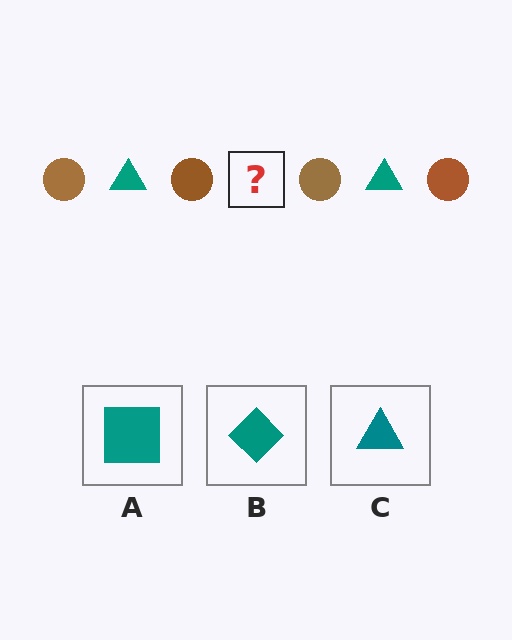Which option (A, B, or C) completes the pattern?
C.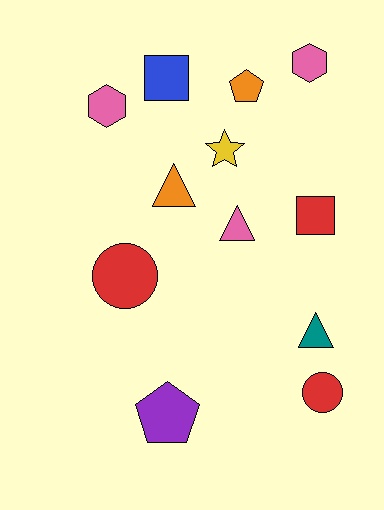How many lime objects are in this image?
There are no lime objects.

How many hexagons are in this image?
There are 2 hexagons.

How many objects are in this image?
There are 12 objects.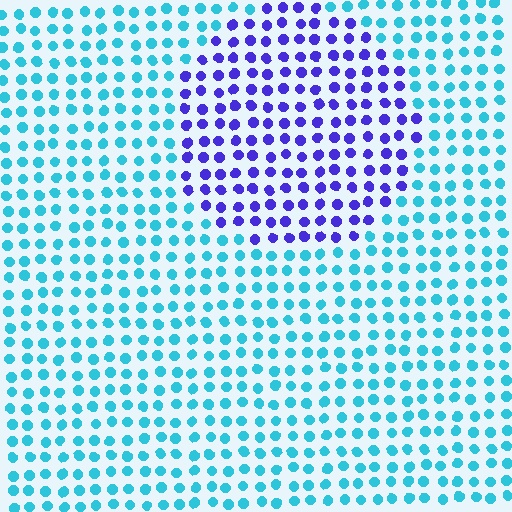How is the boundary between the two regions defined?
The boundary is defined purely by a slight shift in hue (about 62 degrees). Spacing, size, and orientation are identical on both sides.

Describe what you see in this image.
The image is filled with small cyan elements in a uniform arrangement. A circle-shaped region is visible where the elements are tinted to a slightly different hue, forming a subtle color boundary.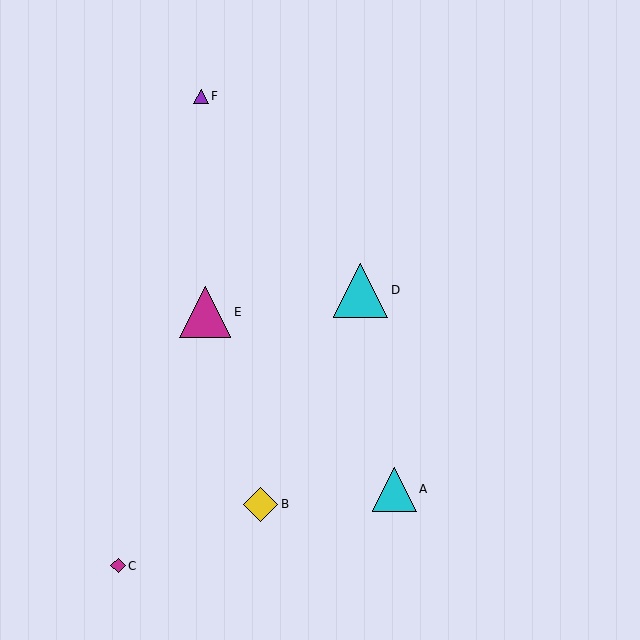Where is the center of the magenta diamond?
The center of the magenta diamond is at (118, 566).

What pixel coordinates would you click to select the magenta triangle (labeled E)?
Click at (205, 312) to select the magenta triangle E.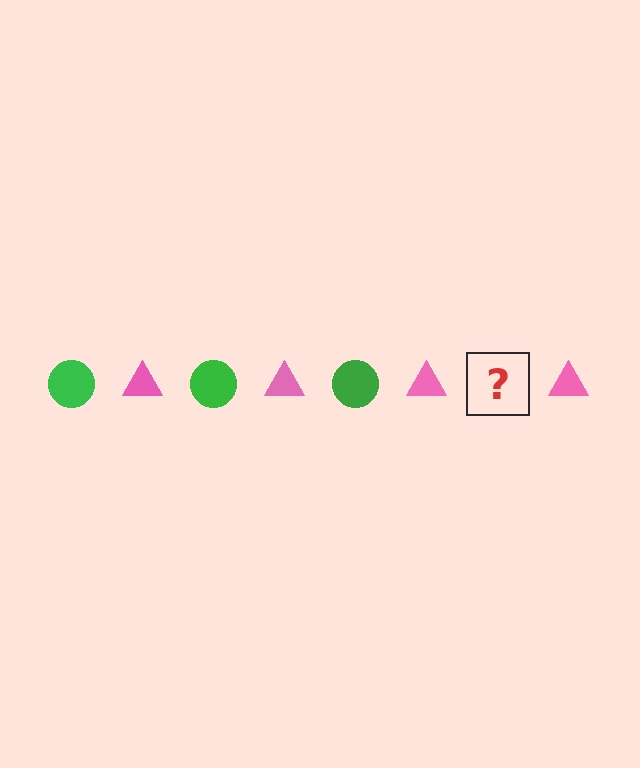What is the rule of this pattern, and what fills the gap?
The rule is that the pattern alternates between green circle and pink triangle. The gap should be filled with a green circle.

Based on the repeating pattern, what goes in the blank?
The blank should be a green circle.